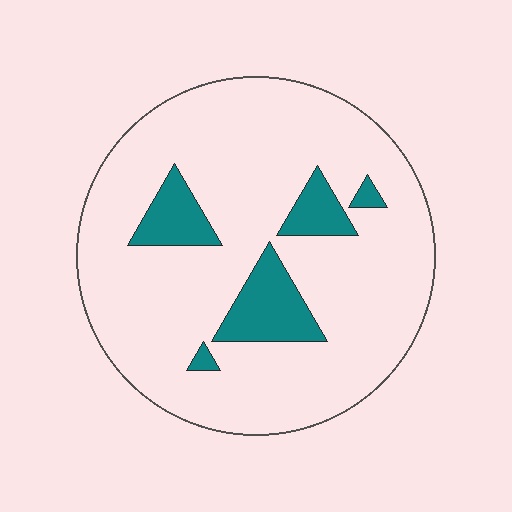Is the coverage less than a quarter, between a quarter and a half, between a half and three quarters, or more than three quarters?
Less than a quarter.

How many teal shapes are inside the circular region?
5.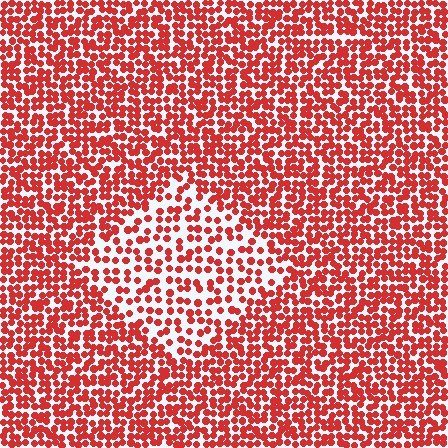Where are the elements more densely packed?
The elements are more densely packed outside the diamond boundary.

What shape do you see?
I see a diamond.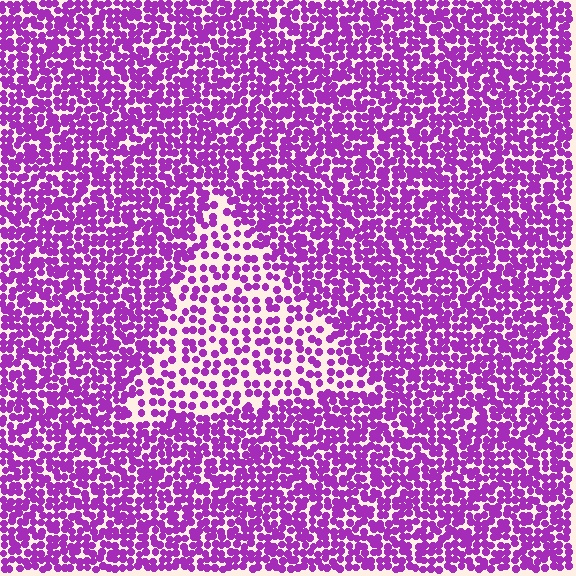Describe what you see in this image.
The image contains small purple elements arranged at two different densities. A triangle-shaped region is visible where the elements are less densely packed than the surrounding area.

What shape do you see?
I see a triangle.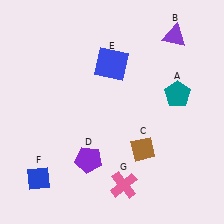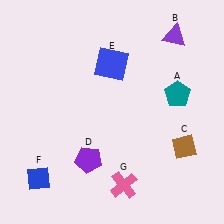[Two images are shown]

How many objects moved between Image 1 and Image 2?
1 object moved between the two images.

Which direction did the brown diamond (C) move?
The brown diamond (C) moved right.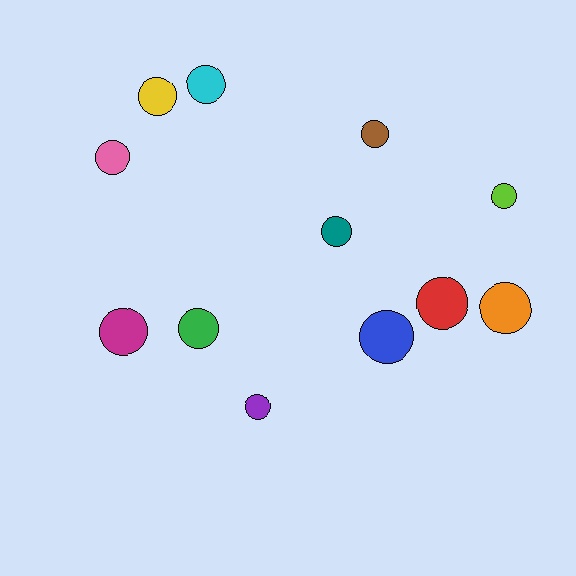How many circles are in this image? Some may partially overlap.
There are 12 circles.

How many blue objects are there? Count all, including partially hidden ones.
There is 1 blue object.